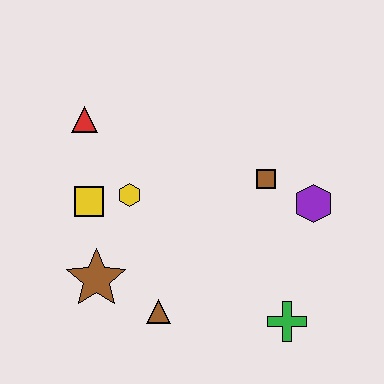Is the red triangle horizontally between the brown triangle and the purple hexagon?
No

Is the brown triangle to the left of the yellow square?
No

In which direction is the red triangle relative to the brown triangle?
The red triangle is above the brown triangle.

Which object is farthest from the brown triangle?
The red triangle is farthest from the brown triangle.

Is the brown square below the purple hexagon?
No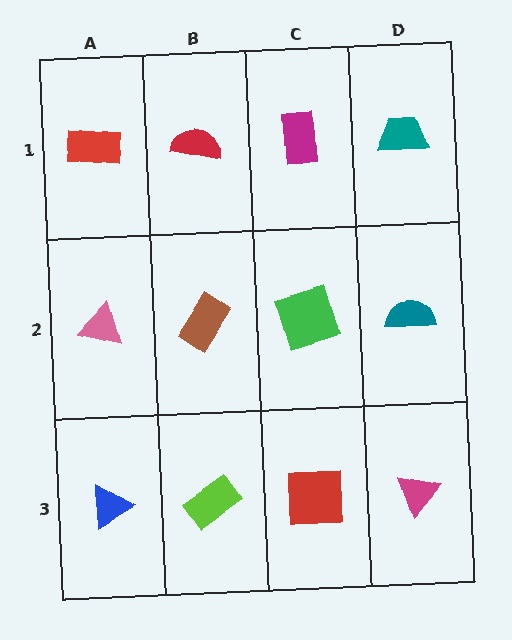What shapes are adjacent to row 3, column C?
A green square (row 2, column C), a lime rectangle (row 3, column B), a magenta triangle (row 3, column D).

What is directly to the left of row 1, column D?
A magenta rectangle.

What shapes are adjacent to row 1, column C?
A green square (row 2, column C), a red semicircle (row 1, column B), a teal trapezoid (row 1, column D).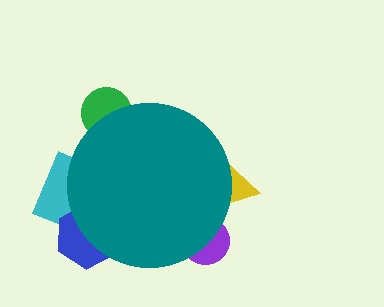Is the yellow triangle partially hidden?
Yes, the yellow triangle is partially hidden behind the teal circle.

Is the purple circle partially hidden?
Yes, the purple circle is partially hidden behind the teal circle.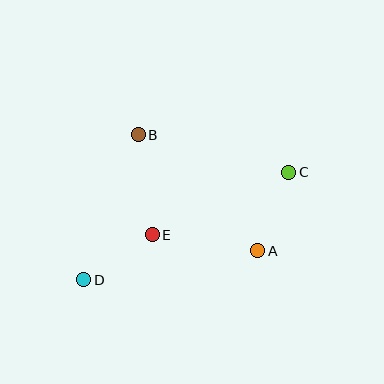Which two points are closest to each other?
Points D and E are closest to each other.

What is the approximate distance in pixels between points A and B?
The distance between A and B is approximately 167 pixels.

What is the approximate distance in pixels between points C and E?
The distance between C and E is approximately 150 pixels.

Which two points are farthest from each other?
Points C and D are farthest from each other.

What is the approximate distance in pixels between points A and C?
The distance between A and C is approximately 85 pixels.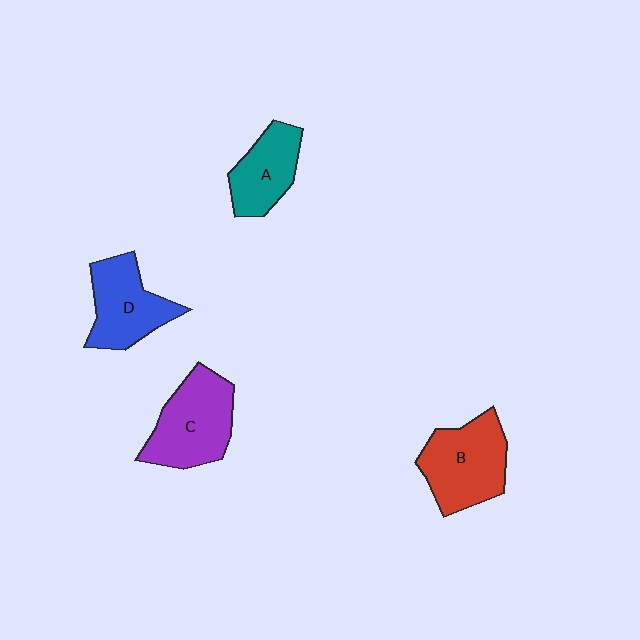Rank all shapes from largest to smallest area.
From largest to smallest: C (purple), B (red), D (blue), A (teal).